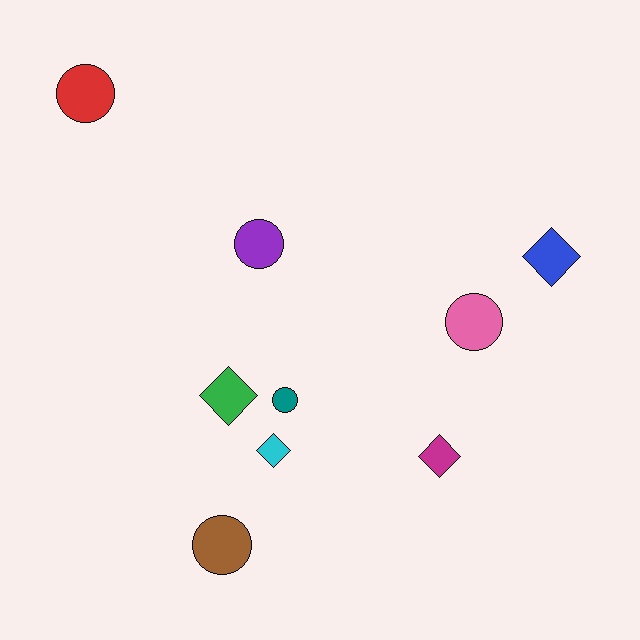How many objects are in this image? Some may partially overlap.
There are 9 objects.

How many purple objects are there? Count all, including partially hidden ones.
There is 1 purple object.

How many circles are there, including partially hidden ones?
There are 5 circles.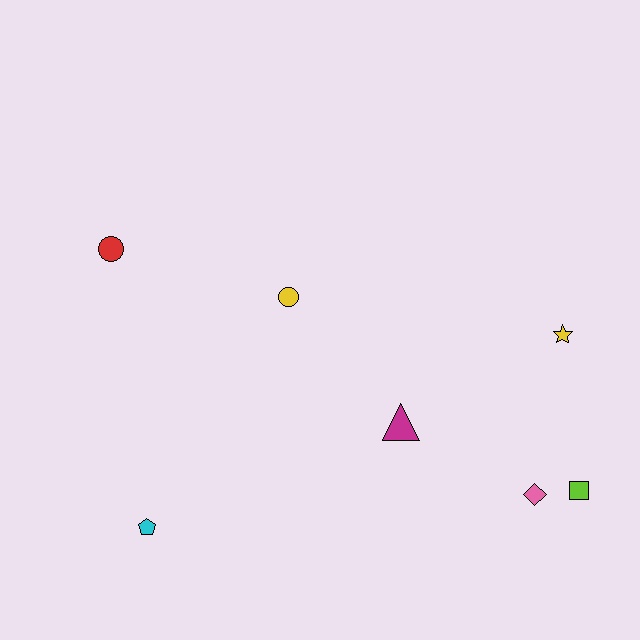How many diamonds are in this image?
There is 1 diamond.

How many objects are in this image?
There are 7 objects.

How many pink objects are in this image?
There is 1 pink object.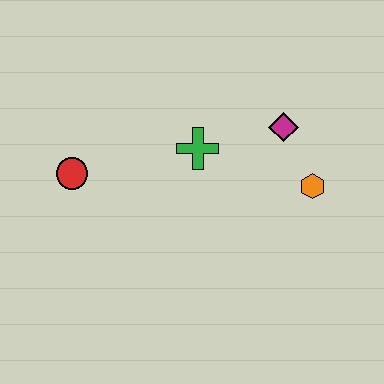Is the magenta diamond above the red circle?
Yes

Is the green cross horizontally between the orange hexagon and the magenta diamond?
No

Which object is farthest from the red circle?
The orange hexagon is farthest from the red circle.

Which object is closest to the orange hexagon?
The magenta diamond is closest to the orange hexagon.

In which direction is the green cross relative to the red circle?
The green cross is to the right of the red circle.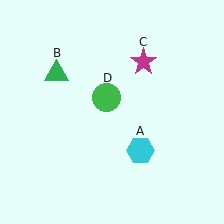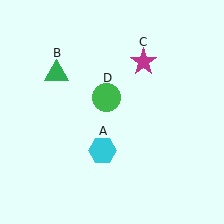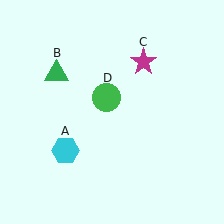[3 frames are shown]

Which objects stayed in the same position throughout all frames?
Green triangle (object B) and magenta star (object C) and green circle (object D) remained stationary.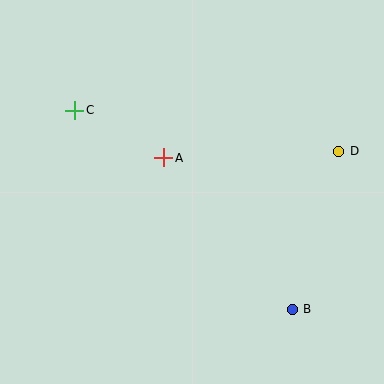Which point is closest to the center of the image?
Point A at (164, 158) is closest to the center.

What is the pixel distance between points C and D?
The distance between C and D is 267 pixels.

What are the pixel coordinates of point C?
Point C is at (75, 110).